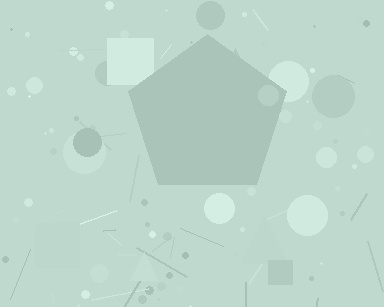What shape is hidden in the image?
A pentagon is hidden in the image.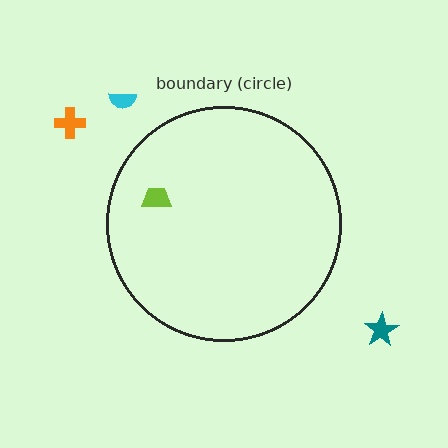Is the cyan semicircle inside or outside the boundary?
Outside.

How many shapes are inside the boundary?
1 inside, 3 outside.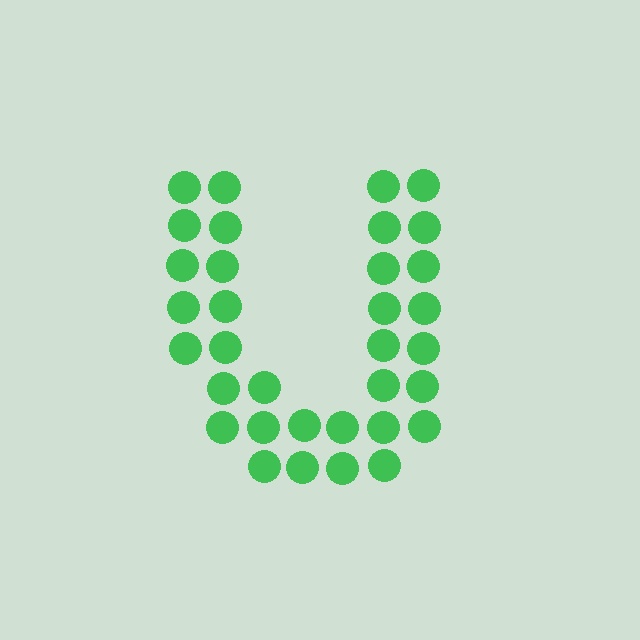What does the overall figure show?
The overall figure shows the letter U.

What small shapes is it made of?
It is made of small circles.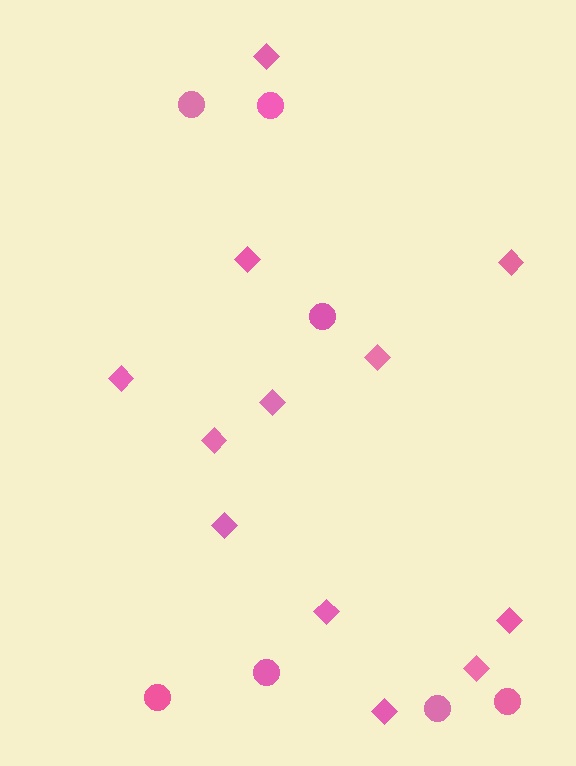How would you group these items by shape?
There are 2 groups: one group of circles (7) and one group of diamonds (12).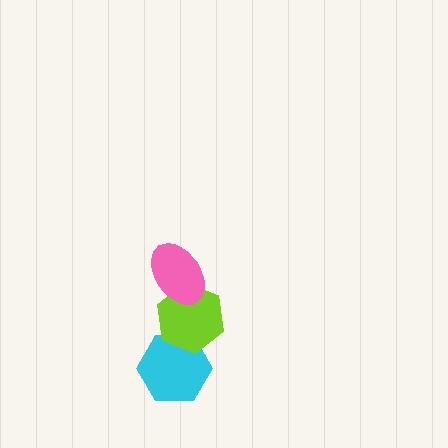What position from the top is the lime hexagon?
The lime hexagon is 2nd from the top.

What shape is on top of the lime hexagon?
The pink ellipse is on top of the lime hexagon.